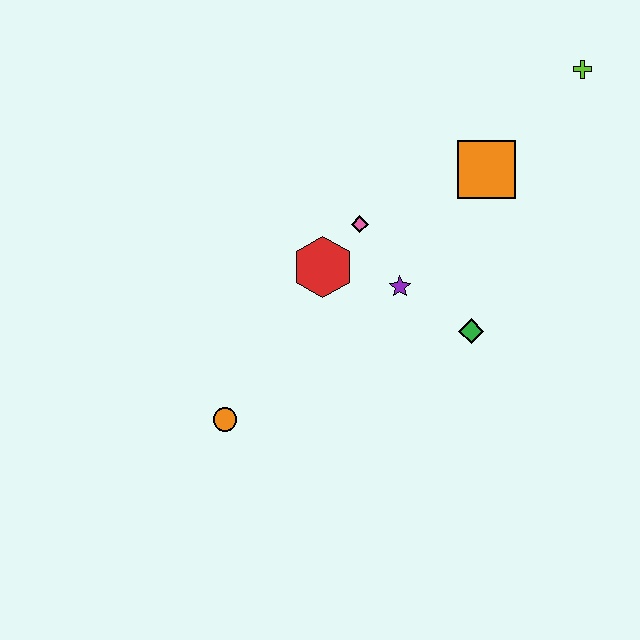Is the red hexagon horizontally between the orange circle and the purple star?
Yes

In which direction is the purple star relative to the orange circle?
The purple star is to the right of the orange circle.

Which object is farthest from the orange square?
The orange circle is farthest from the orange square.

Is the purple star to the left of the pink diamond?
No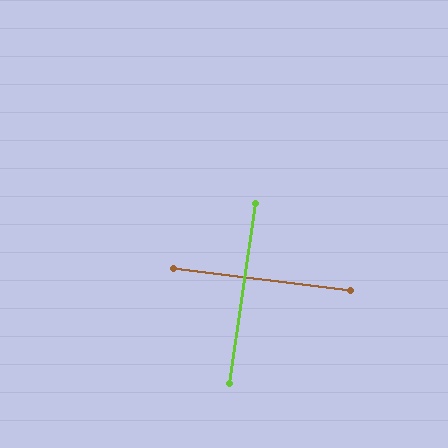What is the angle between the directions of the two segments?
Approximately 89 degrees.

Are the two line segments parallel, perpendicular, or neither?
Perpendicular — they meet at approximately 89°.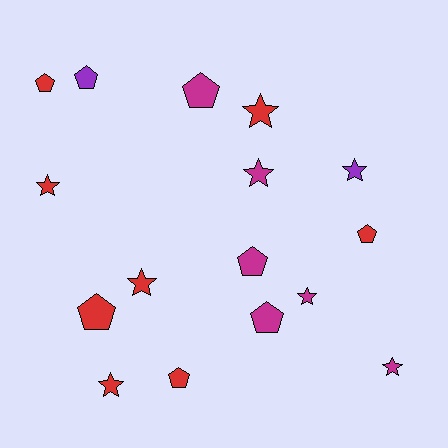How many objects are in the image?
There are 16 objects.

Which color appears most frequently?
Red, with 8 objects.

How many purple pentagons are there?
There is 1 purple pentagon.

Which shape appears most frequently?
Pentagon, with 8 objects.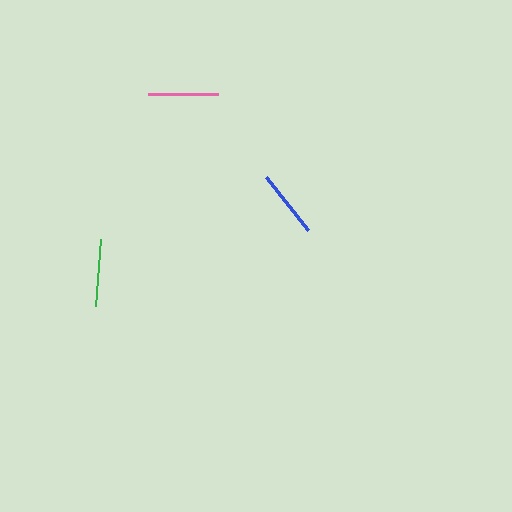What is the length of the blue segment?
The blue segment is approximately 67 pixels long.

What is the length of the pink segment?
The pink segment is approximately 70 pixels long.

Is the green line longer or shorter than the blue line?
The green line is longer than the blue line.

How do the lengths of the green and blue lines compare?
The green and blue lines are approximately the same length.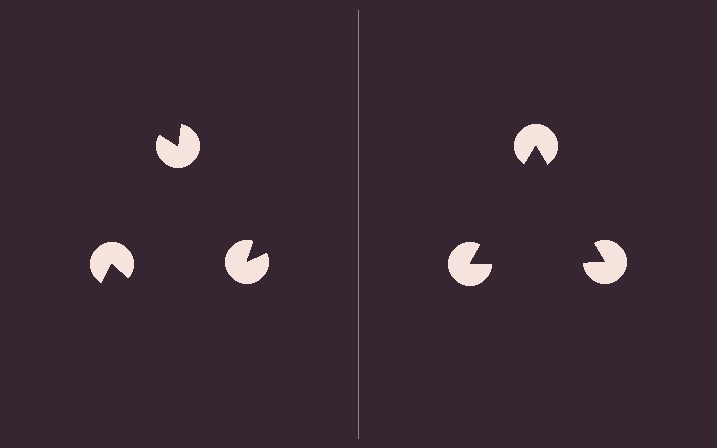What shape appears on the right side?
An illusory triangle.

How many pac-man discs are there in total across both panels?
6 — 3 on each side.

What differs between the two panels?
The pac-man discs are positioned identically on both sides; only the wedge orientations differ. On the right they align to a triangle; on the left they are misaligned.